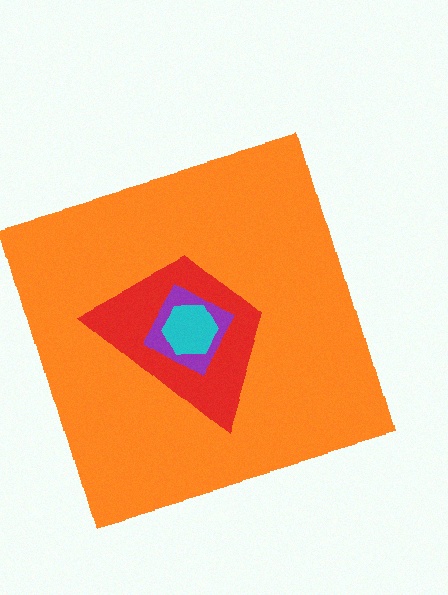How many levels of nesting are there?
4.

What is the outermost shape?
The orange square.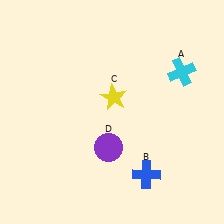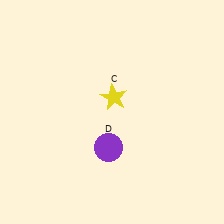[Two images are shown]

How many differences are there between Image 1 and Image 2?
There are 2 differences between the two images.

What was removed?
The blue cross (B), the cyan cross (A) were removed in Image 2.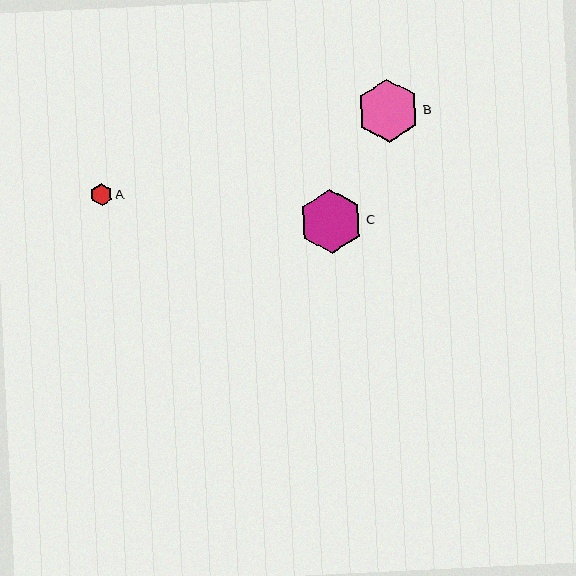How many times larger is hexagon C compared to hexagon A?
Hexagon C is approximately 2.9 times the size of hexagon A.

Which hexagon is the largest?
Hexagon C is the largest with a size of approximately 64 pixels.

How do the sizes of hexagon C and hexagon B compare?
Hexagon C and hexagon B are approximately the same size.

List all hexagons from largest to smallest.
From largest to smallest: C, B, A.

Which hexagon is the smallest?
Hexagon A is the smallest with a size of approximately 22 pixels.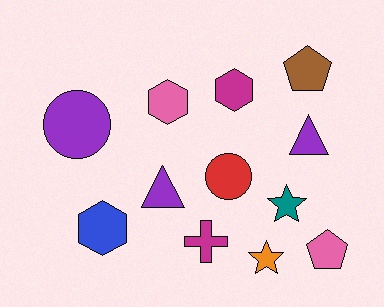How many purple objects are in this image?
There are 3 purple objects.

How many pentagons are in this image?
There are 2 pentagons.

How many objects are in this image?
There are 12 objects.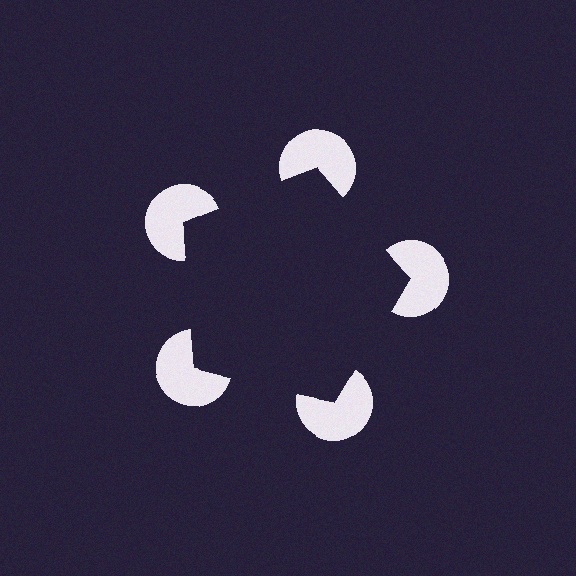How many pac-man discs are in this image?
There are 5 — one at each vertex of the illusory pentagon.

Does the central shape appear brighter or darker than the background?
It typically appears slightly darker than the background, even though no actual brightness change is drawn.